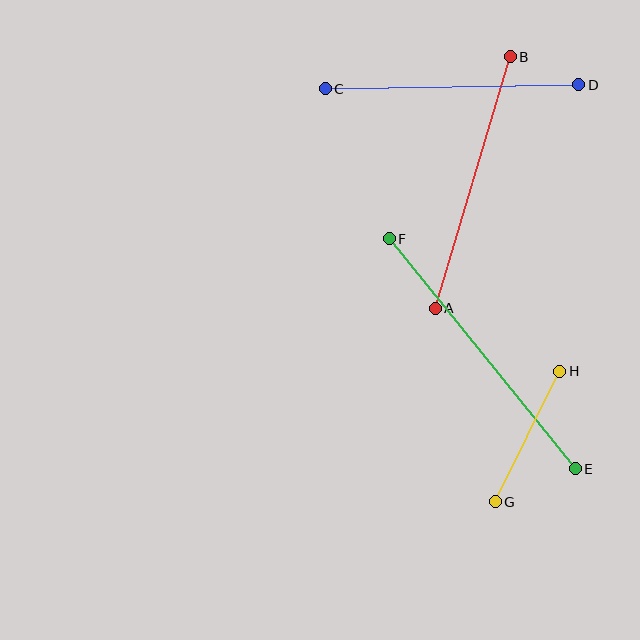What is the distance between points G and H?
The distance is approximately 146 pixels.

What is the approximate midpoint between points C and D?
The midpoint is at approximately (452, 87) pixels.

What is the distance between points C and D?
The distance is approximately 253 pixels.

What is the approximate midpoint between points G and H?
The midpoint is at approximately (528, 436) pixels.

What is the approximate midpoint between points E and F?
The midpoint is at approximately (482, 354) pixels.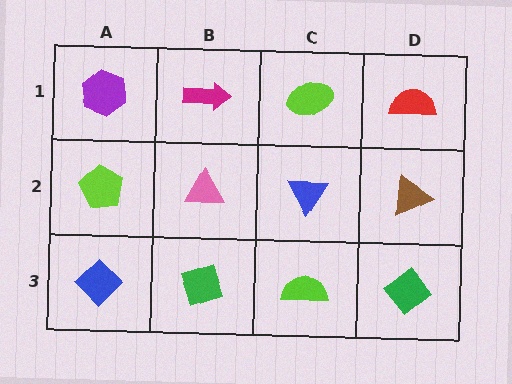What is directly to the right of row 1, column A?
A magenta arrow.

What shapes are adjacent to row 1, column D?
A brown triangle (row 2, column D), a lime ellipse (row 1, column C).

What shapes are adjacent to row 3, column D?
A brown triangle (row 2, column D), a lime semicircle (row 3, column C).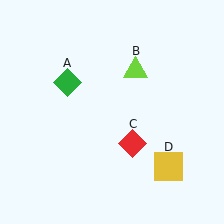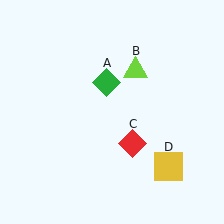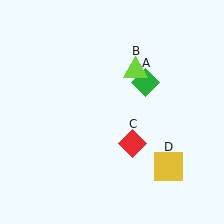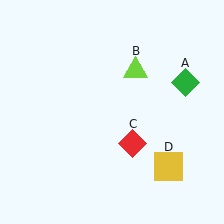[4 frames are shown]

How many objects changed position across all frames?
1 object changed position: green diamond (object A).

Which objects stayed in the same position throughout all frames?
Lime triangle (object B) and red diamond (object C) and yellow square (object D) remained stationary.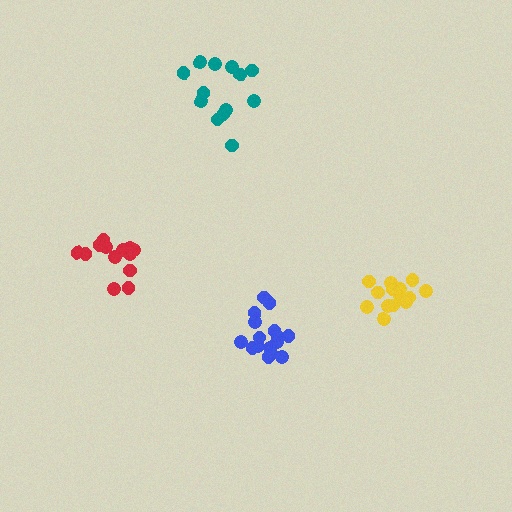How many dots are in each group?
Group 1: 16 dots, Group 2: 14 dots, Group 3: 13 dots, Group 4: 13 dots (56 total).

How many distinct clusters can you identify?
There are 4 distinct clusters.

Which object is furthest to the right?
The yellow cluster is rightmost.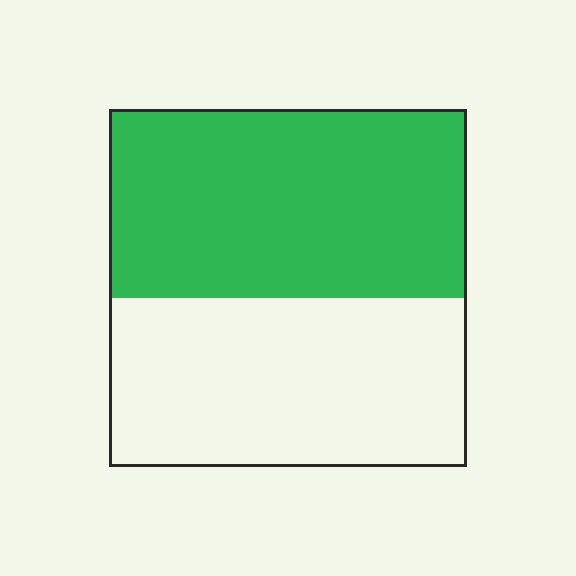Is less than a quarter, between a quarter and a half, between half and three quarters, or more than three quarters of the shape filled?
Between half and three quarters.